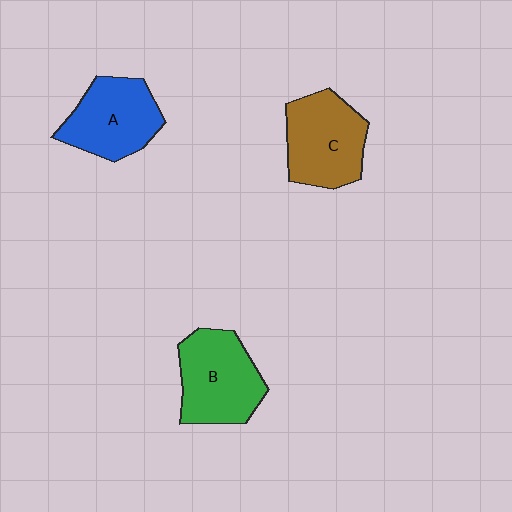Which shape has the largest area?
Shape B (green).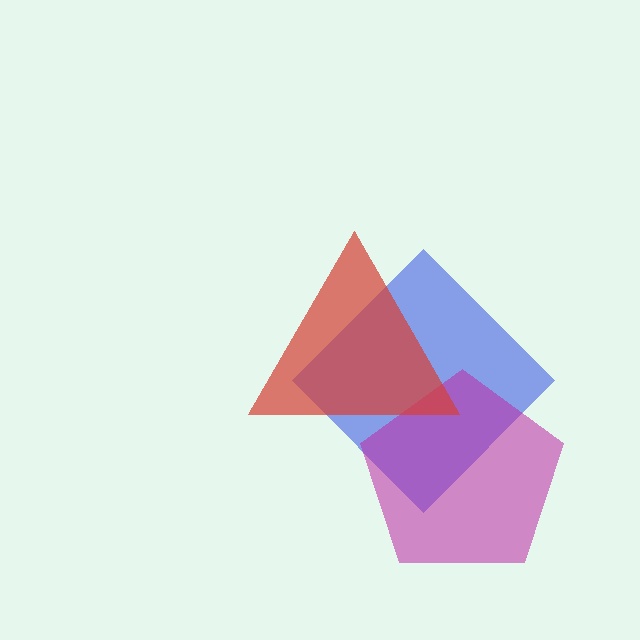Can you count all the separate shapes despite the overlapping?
Yes, there are 3 separate shapes.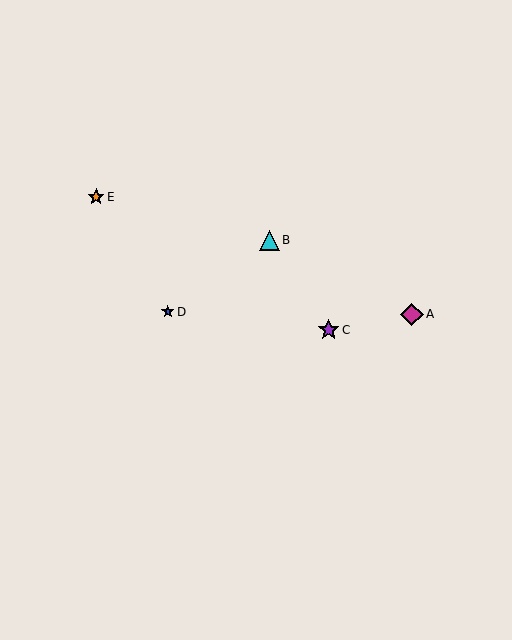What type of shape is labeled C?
Shape C is a purple star.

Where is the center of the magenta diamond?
The center of the magenta diamond is at (412, 314).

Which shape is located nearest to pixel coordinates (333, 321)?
The purple star (labeled C) at (329, 330) is nearest to that location.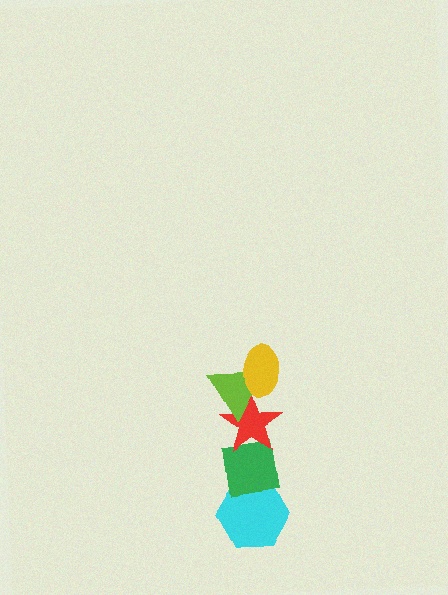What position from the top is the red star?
The red star is 3rd from the top.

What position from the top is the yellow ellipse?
The yellow ellipse is 1st from the top.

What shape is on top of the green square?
The red star is on top of the green square.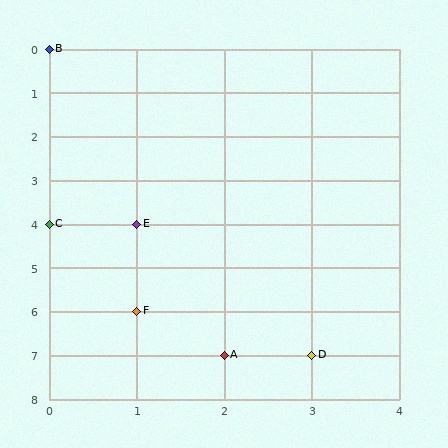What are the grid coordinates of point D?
Point D is at grid coordinates (3, 7).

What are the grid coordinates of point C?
Point C is at grid coordinates (0, 4).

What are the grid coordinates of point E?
Point E is at grid coordinates (1, 4).